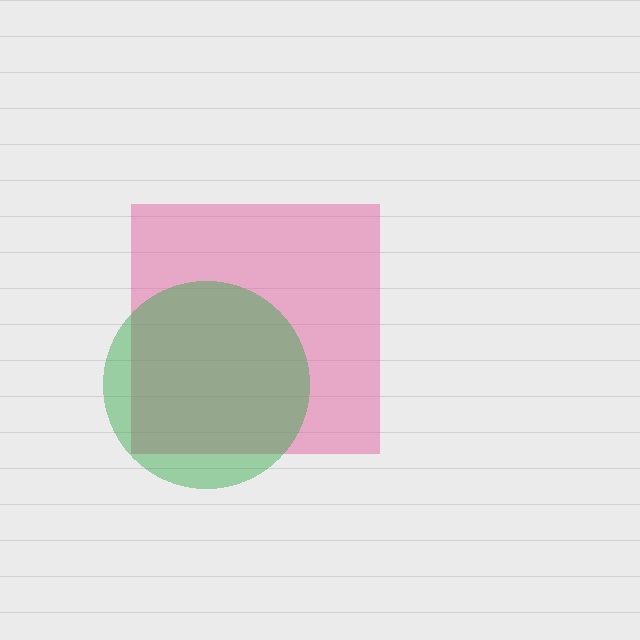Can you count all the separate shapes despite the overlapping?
Yes, there are 2 separate shapes.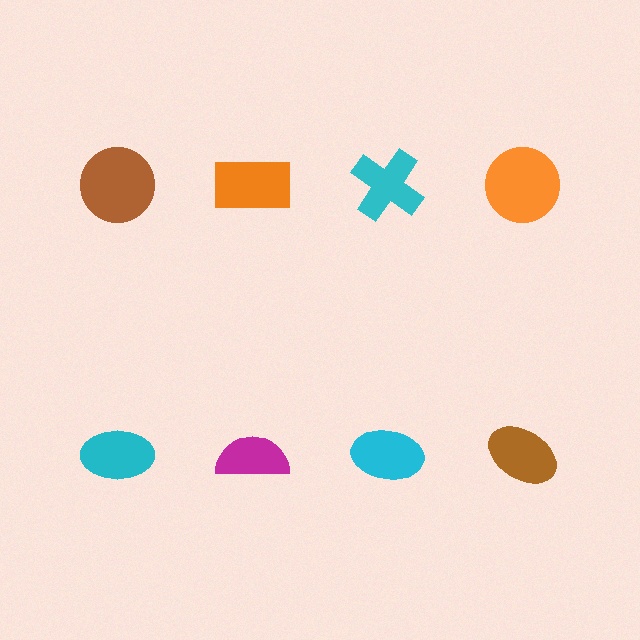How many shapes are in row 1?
4 shapes.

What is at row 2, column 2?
A magenta semicircle.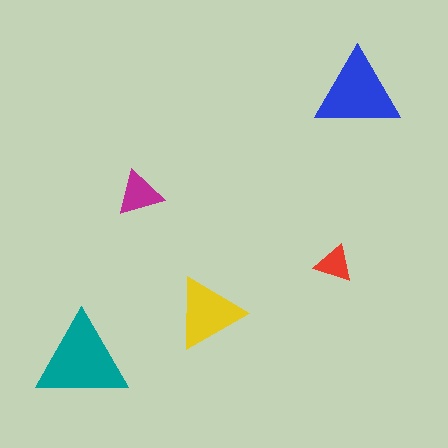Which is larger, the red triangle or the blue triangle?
The blue one.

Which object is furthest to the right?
The blue triangle is rightmost.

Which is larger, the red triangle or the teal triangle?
The teal one.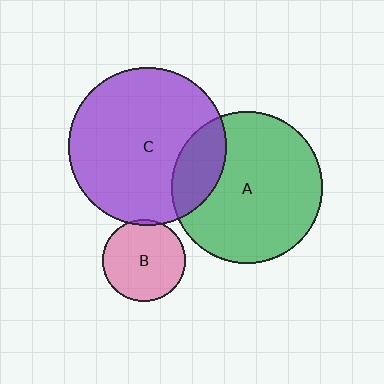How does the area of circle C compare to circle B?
Approximately 3.7 times.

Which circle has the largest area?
Circle C (purple).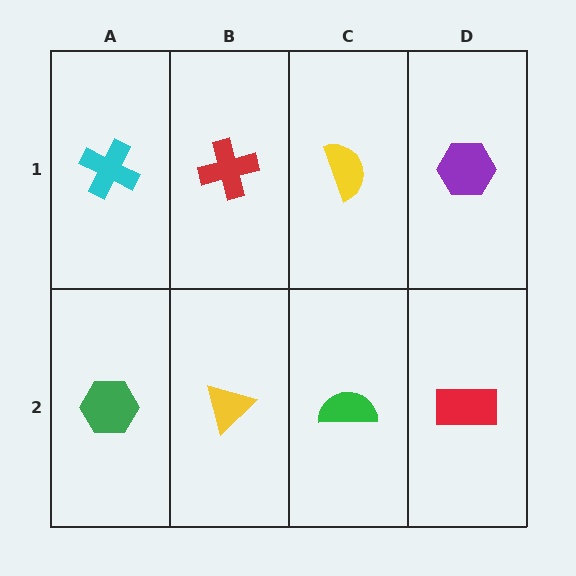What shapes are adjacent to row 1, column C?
A green semicircle (row 2, column C), a red cross (row 1, column B), a purple hexagon (row 1, column D).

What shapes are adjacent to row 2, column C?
A yellow semicircle (row 1, column C), a yellow triangle (row 2, column B), a red rectangle (row 2, column D).